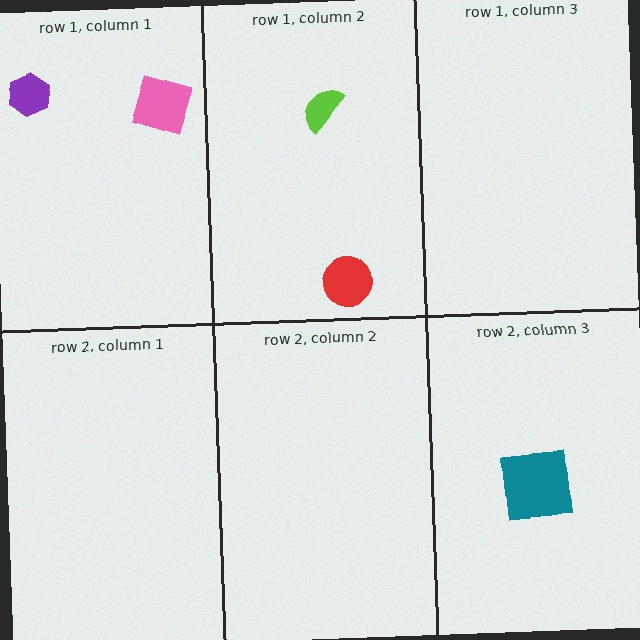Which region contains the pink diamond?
The row 1, column 1 region.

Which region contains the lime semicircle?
The row 1, column 2 region.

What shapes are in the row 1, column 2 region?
The red circle, the lime semicircle.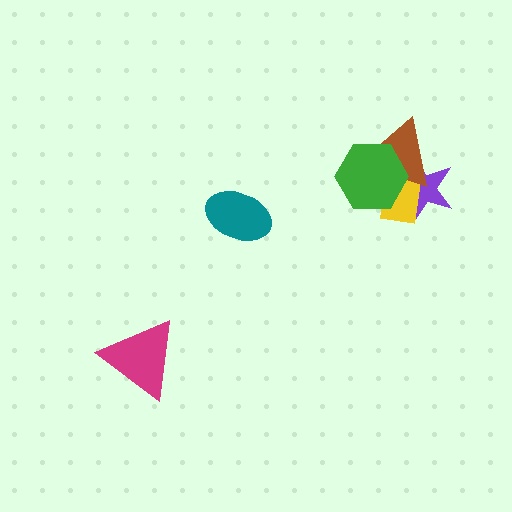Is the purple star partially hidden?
Yes, it is partially covered by another shape.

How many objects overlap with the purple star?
3 objects overlap with the purple star.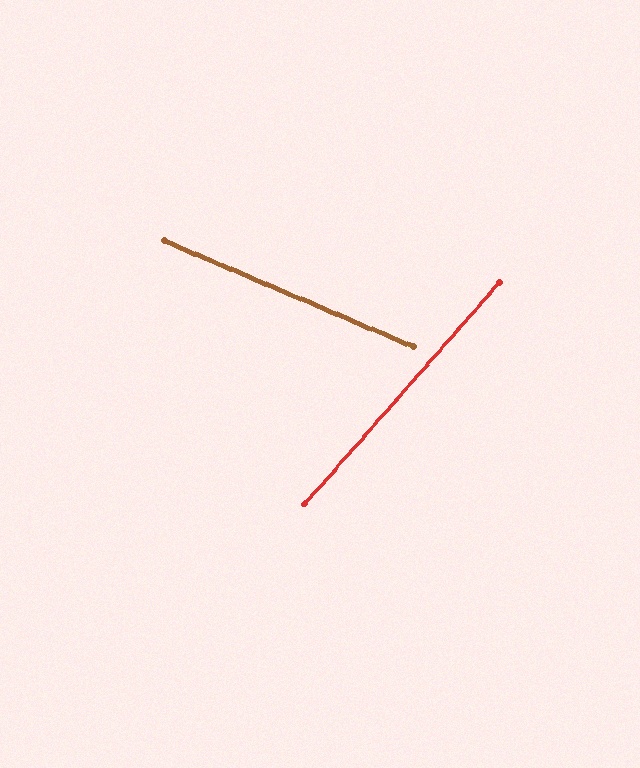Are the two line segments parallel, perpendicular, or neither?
Neither parallel nor perpendicular — they differ by about 72°.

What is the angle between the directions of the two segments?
Approximately 72 degrees.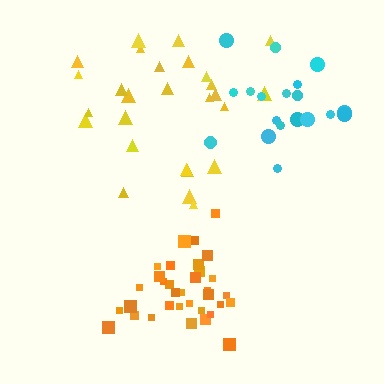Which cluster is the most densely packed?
Orange.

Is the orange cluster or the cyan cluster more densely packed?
Orange.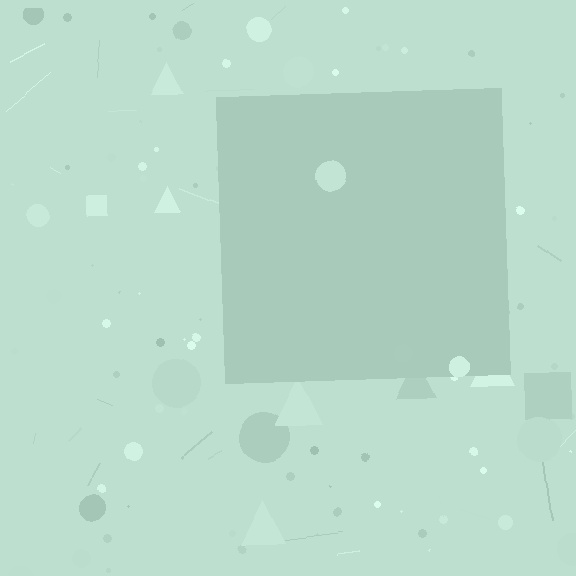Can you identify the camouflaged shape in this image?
The camouflaged shape is a square.